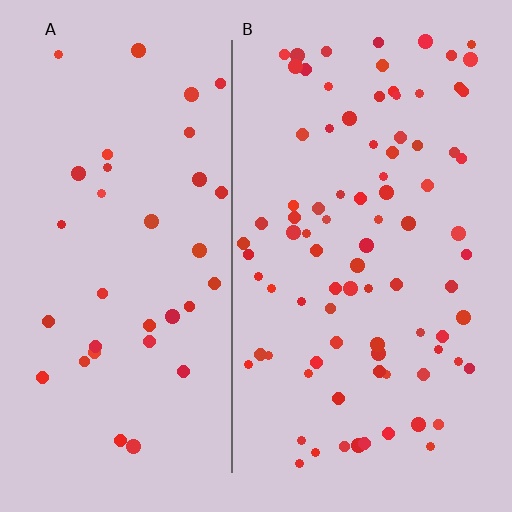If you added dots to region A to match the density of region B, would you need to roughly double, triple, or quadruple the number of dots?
Approximately double.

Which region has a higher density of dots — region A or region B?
B (the right).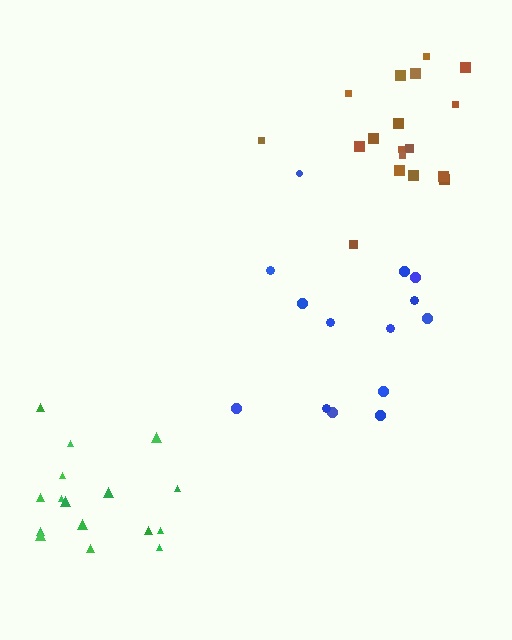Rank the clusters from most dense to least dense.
brown, green, blue.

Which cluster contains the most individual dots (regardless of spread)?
Brown (19).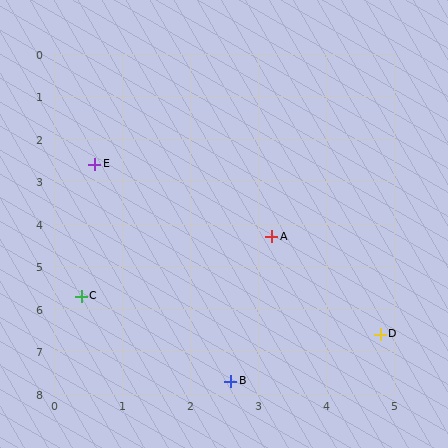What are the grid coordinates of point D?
Point D is at approximately (4.8, 6.6).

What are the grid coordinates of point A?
Point A is at approximately (3.2, 4.3).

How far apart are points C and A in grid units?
Points C and A are about 3.1 grid units apart.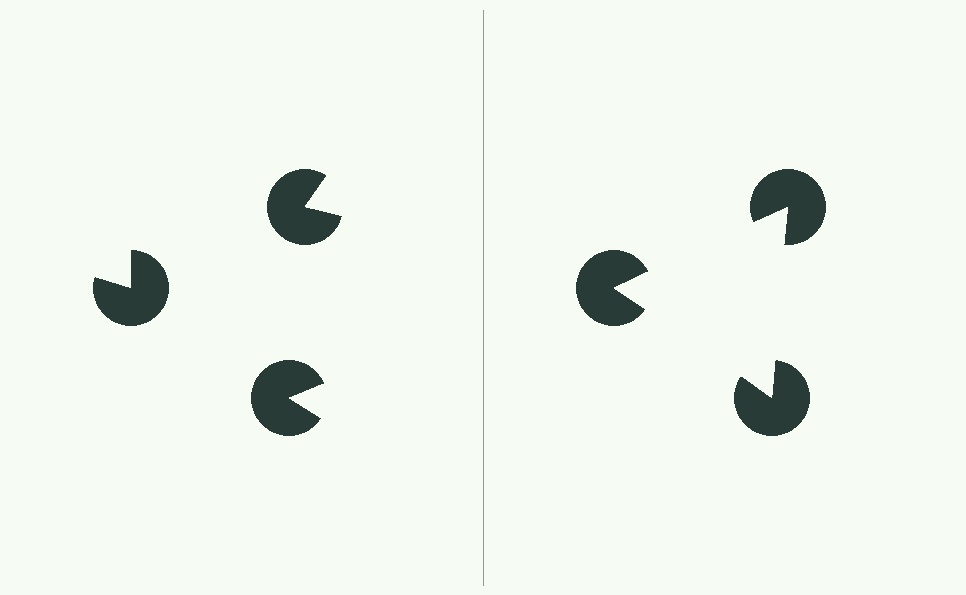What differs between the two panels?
The pac-man discs are positioned identically on both sides; only the wedge orientations differ. On the right they align to a triangle; on the left they are misaligned.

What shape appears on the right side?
An illusory triangle.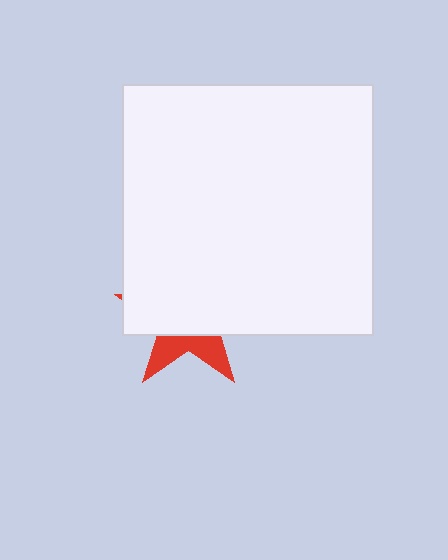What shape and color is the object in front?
The object in front is a white square.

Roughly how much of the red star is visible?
A small part of it is visible (roughly 31%).